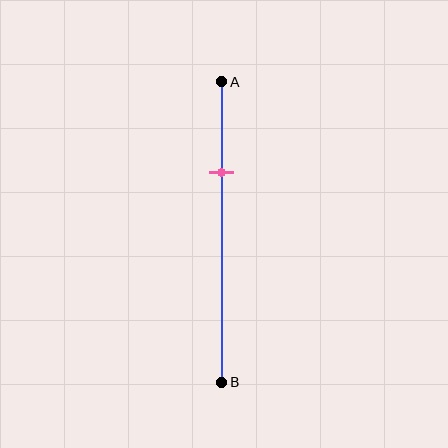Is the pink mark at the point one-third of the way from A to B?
No, the mark is at about 30% from A, not at the 33% one-third point.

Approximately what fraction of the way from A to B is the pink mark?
The pink mark is approximately 30% of the way from A to B.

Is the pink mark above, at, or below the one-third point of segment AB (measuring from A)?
The pink mark is above the one-third point of segment AB.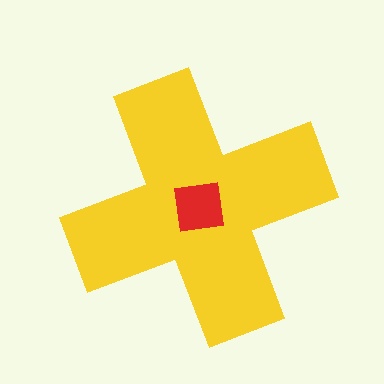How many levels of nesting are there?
2.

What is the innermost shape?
The red square.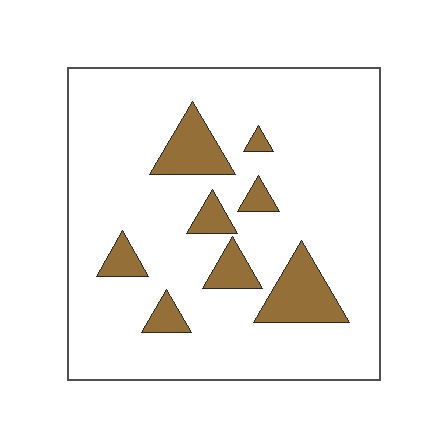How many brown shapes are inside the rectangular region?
8.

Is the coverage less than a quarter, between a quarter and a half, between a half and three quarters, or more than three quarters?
Less than a quarter.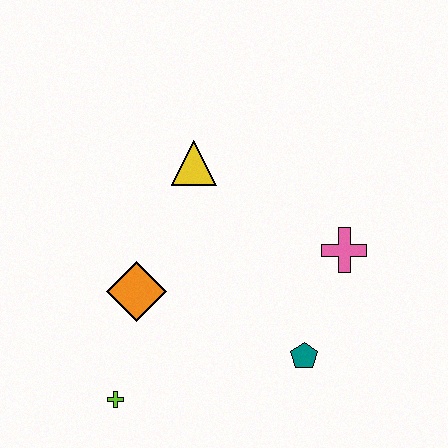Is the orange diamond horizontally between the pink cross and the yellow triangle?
No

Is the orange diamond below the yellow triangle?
Yes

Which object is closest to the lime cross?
The orange diamond is closest to the lime cross.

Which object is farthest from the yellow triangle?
The lime cross is farthest from the yellow triangle.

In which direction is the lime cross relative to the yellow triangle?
The lime cross is below the yellow triangle.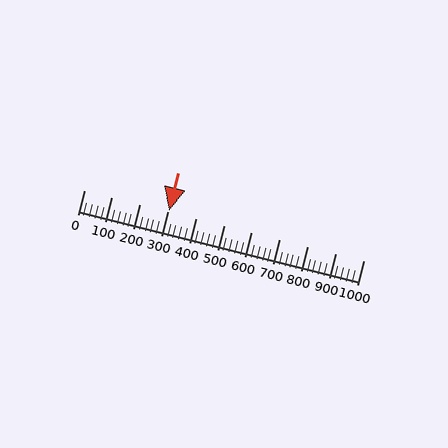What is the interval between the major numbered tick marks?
The major tick marks are spaced 100 units apart.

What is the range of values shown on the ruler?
The ruler shows values from 0 to 1000.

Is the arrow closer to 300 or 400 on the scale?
The arrow is closer to 300.